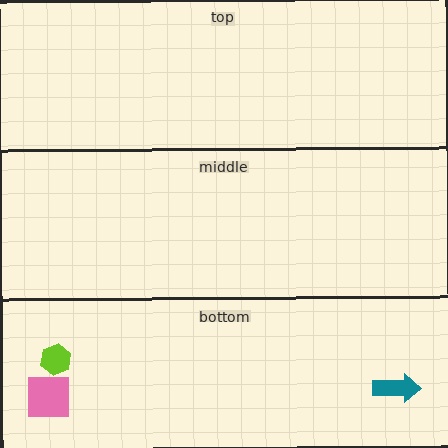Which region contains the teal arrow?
The bottom region.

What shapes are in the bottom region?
The lime hexagon, the teal arrow, the pink square.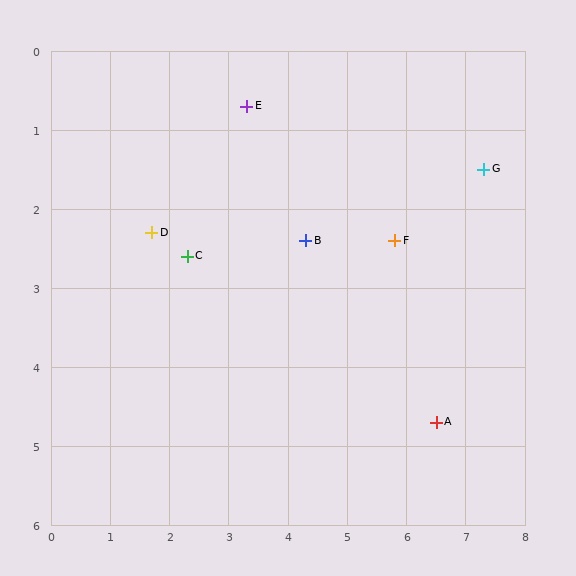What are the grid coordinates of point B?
Point B is at approximately (4.3, 2.4).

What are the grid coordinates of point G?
Point G is at approximately (7.3, 1.5).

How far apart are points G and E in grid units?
Points G and E are about 4.1 grid units apart.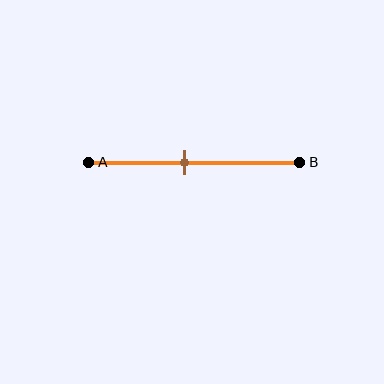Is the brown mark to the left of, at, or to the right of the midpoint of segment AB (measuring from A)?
The brown mark is to the left of the midpoint of segment AB.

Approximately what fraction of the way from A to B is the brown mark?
The brown mark is approximately 45% of the way from A to B.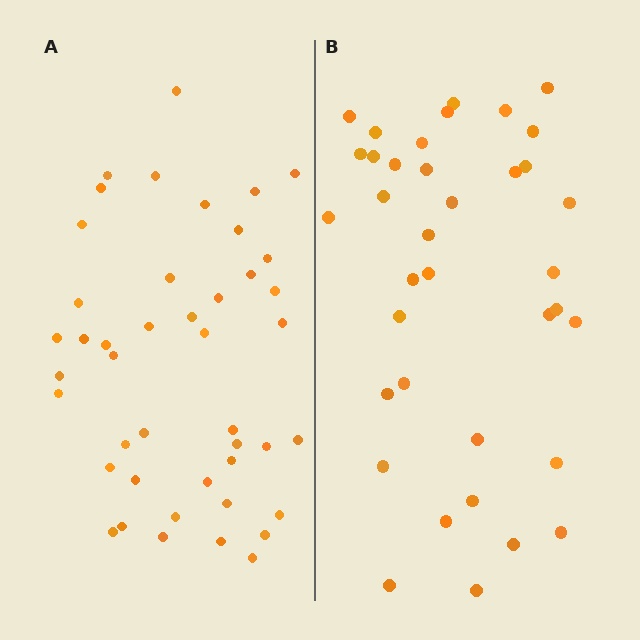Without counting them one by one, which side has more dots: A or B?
Region A (the left region) has more dots.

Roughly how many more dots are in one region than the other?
Region A has roughly 8 or so more dots than region B.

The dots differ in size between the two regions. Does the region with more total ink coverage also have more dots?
No. Region B has more total ink coverage because its dots are larger, but region A actually contains more individual dots. Total area can be misleading — the number of items is what matters here.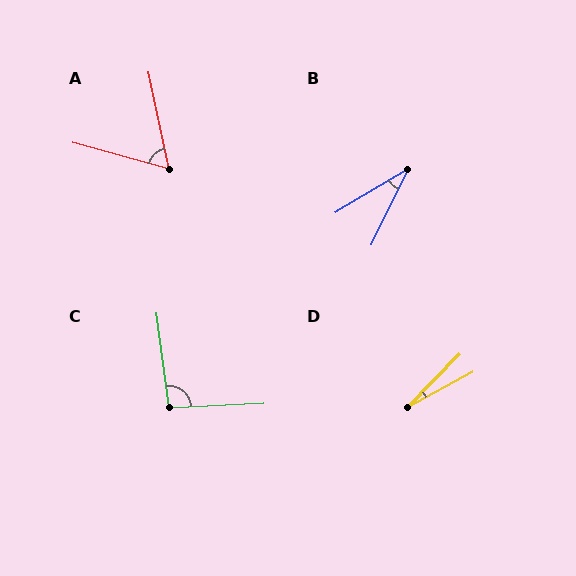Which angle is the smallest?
D, at approximately 17 degrees.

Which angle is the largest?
C, at approximately 95 degrees.